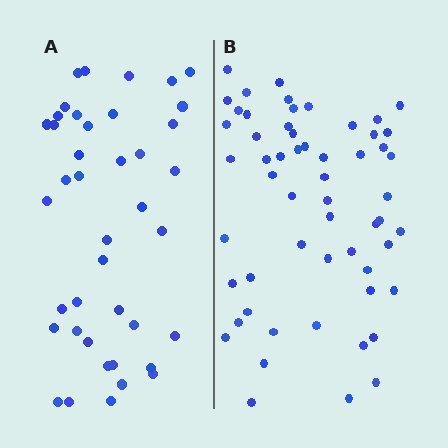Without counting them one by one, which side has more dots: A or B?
Region B (the right region) has more dots.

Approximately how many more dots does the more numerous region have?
Region B has approximately 15 more dots than region A.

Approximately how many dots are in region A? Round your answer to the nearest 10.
About 40 dots. (The exact count is 41, which rounds to 40.)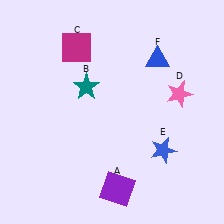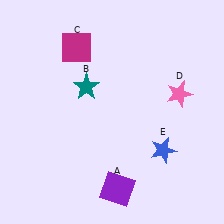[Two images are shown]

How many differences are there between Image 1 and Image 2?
There is 1 difference between the two images.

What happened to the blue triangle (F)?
The blue triangle (F) was removed in Image 2. It was in the top-right area of Image 1.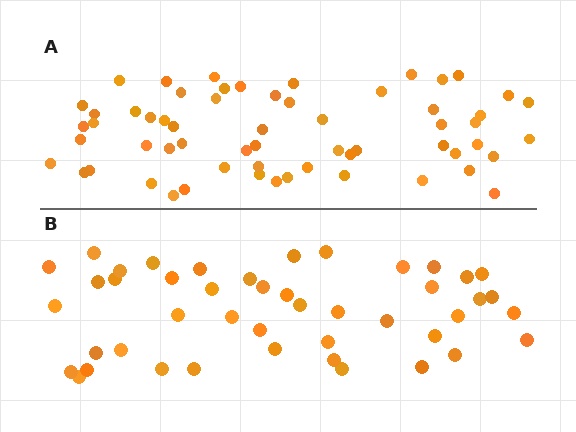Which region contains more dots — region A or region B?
Region A (the top region) has more dots.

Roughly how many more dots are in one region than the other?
Region A has approximately 15 more dots than region B.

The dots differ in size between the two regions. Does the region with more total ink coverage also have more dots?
No. Region B has more total ink coverage because its dots are larger, but region A actually contains more individual dots. Total area can be misleading — the number of items is what matters here.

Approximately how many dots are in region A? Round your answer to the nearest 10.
About 60 dots.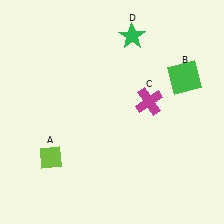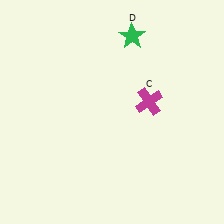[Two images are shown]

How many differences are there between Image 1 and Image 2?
There are 2 differences between the two images.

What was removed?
The lime diamond (A), the green square (B) were removed in Image 2.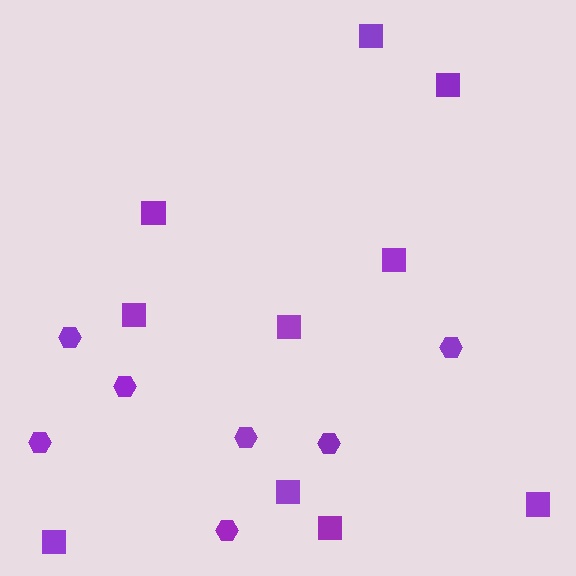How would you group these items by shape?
There are 2 groups: one group of hexagons (7) and one group of squares (10).